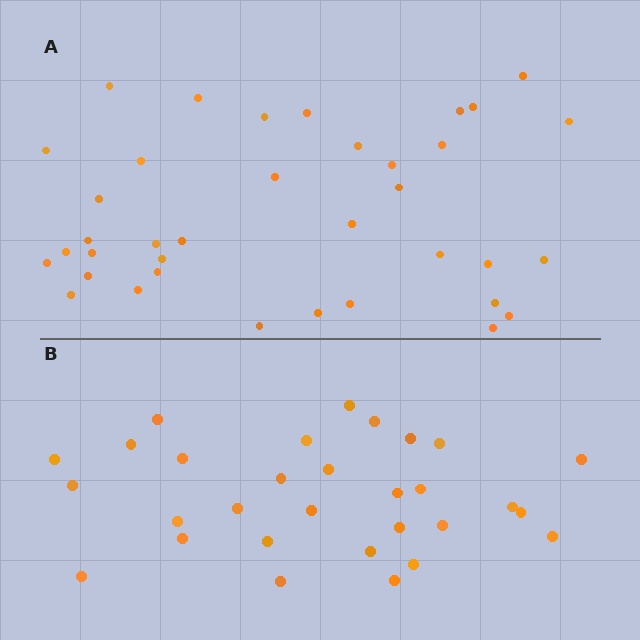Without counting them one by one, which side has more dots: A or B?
Region A (the top region) has more dots.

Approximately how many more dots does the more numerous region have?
Region A has roughly 8 or so more dots than region B.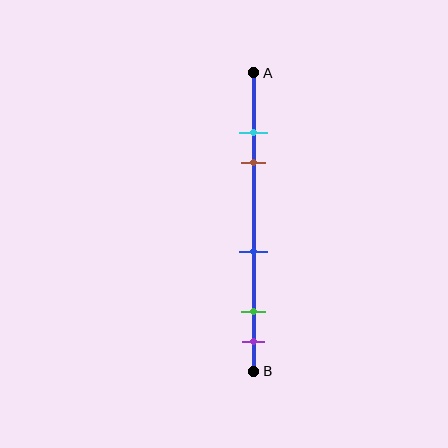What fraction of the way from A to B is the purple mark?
The purple mark is approximately 90% (0.9) of the way from A to B.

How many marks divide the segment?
There are 5 marks dividing the segment.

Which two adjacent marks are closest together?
The cyan and brown marks are the closest adjacent pair.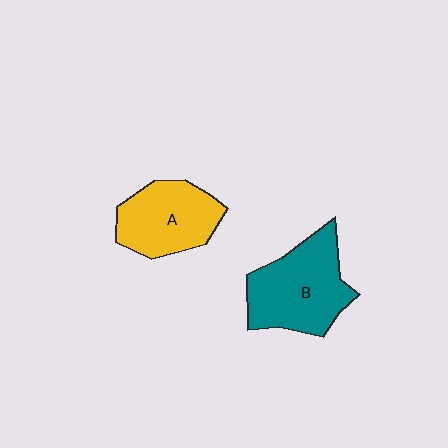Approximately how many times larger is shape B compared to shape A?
Approximately 1.2 times.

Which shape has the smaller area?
Shape A (yellow).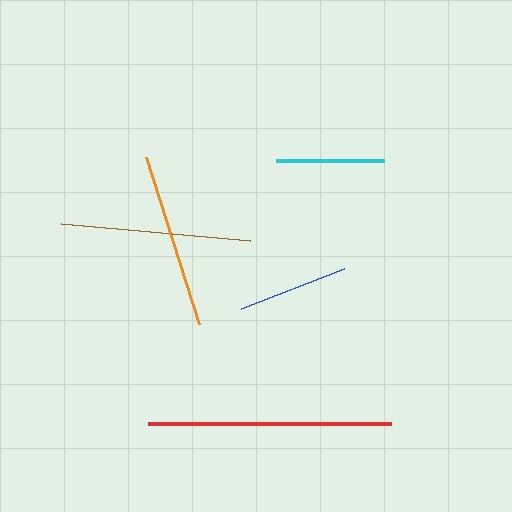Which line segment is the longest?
The red line is the longest at approximately 243 pixels.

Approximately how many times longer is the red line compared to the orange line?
The red line is approximately 1.4 times the length of the orange line.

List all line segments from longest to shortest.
From longest to shortest: red, brown, orange, blue, cyan.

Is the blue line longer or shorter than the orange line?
The orange line is longer than the blue line.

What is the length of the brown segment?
The brown segment is approximately 189 pixels long.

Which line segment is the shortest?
The cyan line is the shortest at approximately 108 pixels.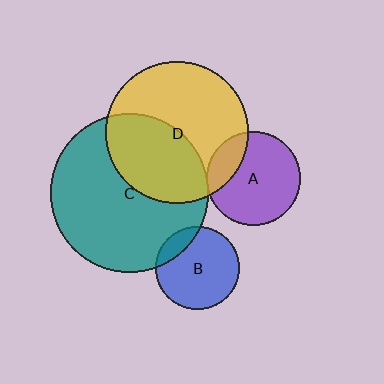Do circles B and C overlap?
Yes.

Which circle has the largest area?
Circle C (teal).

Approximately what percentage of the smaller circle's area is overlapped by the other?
Approximately 15%.